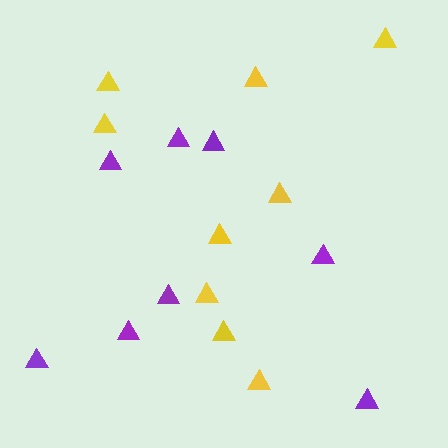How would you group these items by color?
There are 2 groups: one group of purple triangles (8) and one group of yellow triangles (9).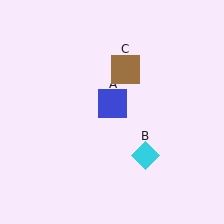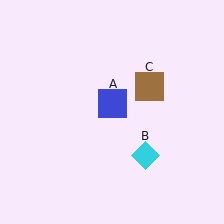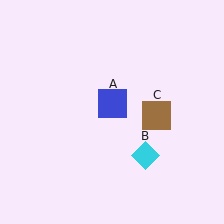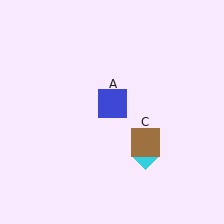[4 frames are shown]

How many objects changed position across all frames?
1 object changed position: brown square (object C).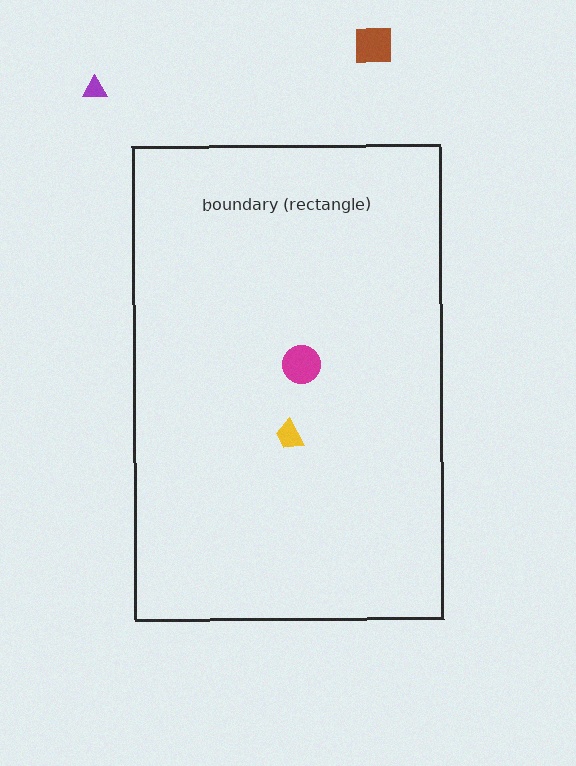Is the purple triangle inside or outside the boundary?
Outside.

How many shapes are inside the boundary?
2 inside, 2 outside.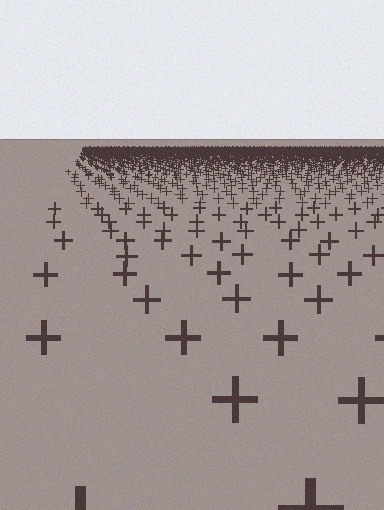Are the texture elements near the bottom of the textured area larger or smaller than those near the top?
Larger. Near the bottom, elements are closer to the viewer and appear at a bigger on-screen size.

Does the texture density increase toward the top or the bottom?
Density increases toward the top.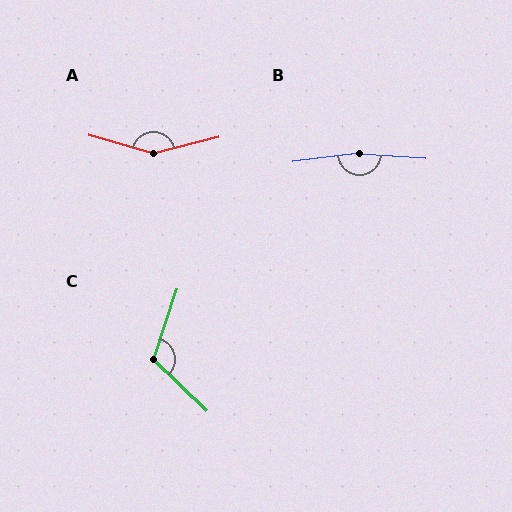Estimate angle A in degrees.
Approximately 150 degrees.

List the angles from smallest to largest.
C (116°), A (150°), B (169°).